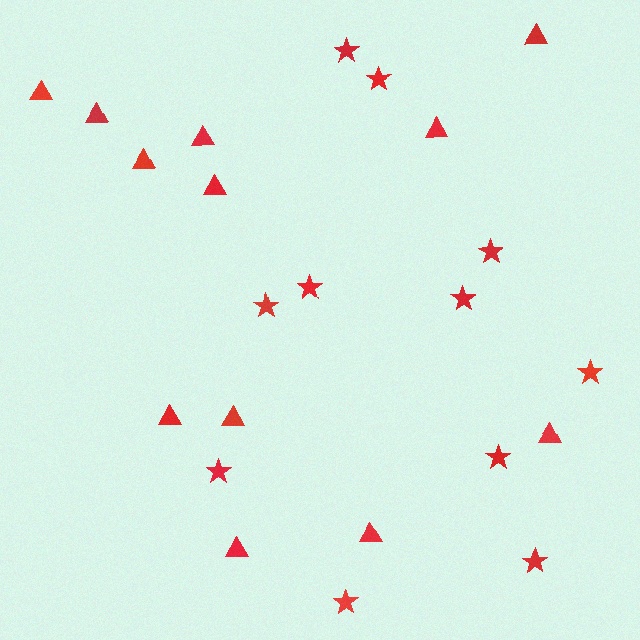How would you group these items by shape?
There are 2 groups: one group of triangles (12) and one group of stars (11).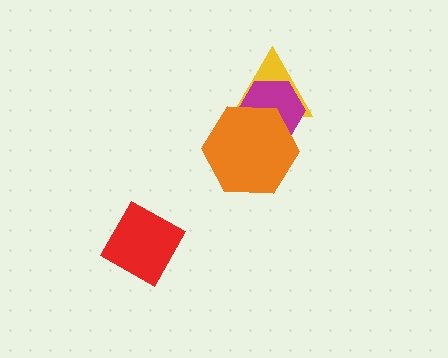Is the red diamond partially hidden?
No, no other shape covers it.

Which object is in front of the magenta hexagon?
The orange hexagon is in front of the magenta hexagon.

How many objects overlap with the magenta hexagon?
2 objects overlap with the magenta hexagon.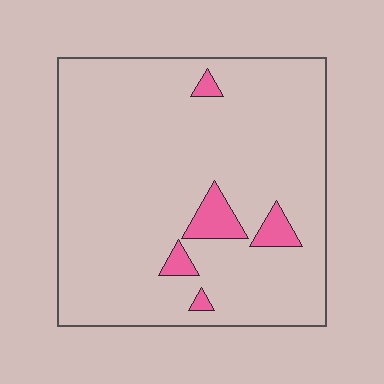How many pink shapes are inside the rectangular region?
5.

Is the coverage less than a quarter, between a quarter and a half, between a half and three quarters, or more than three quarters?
Less than a quarter.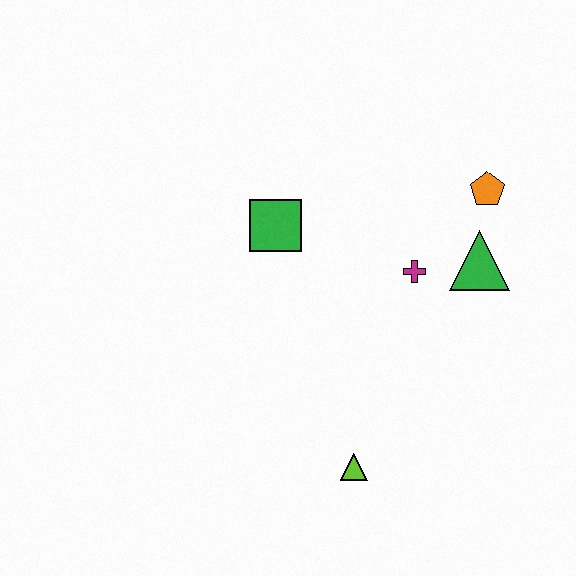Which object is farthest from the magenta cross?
The lime triangle is farthest from the magenta cross.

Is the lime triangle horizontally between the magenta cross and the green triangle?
No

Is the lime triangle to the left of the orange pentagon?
Yes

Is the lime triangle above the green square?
No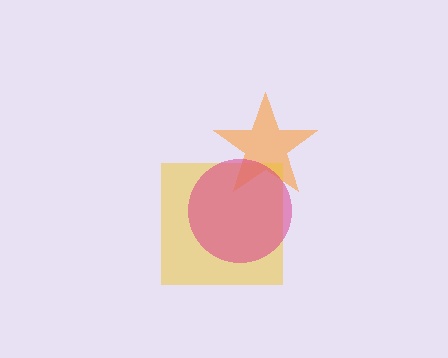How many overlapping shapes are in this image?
There are 3 overlapping shapes in the image.